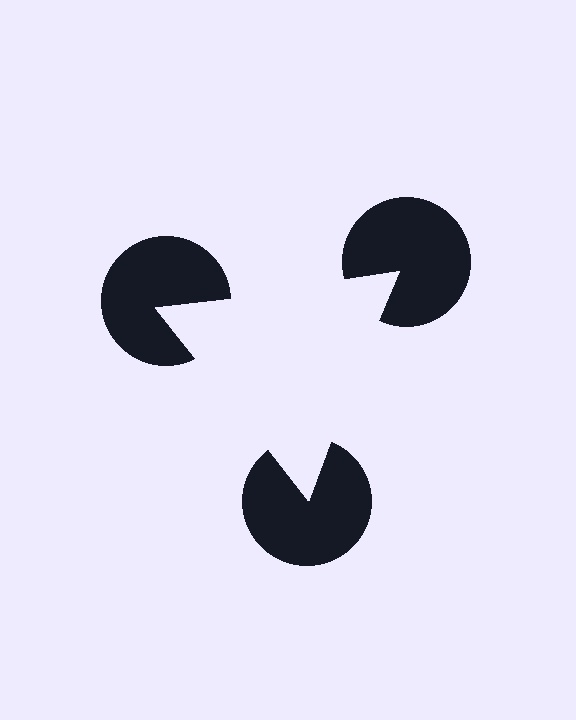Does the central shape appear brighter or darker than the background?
It typically appears slightly brighter than the background, even though no actual brightness change is drawn.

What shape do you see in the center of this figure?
An illusory triangle — its edges are inferred from the aligned wedge cuts in the pac-man discs, not physically drawn.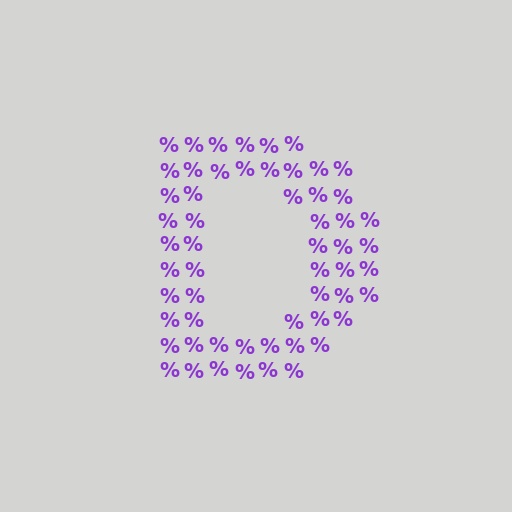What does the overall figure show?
The overall figure shows the letter D.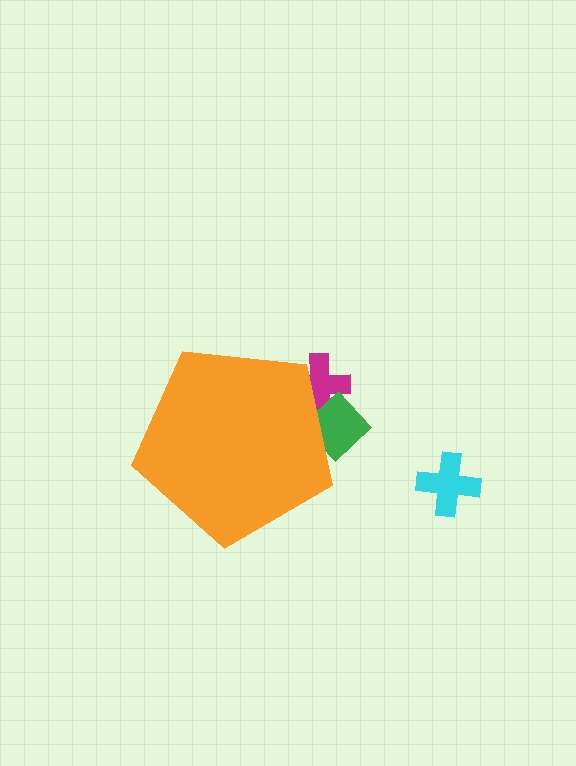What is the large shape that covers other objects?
An orange pentagon.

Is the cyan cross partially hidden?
No, the cyan cross is fully visible.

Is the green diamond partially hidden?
Yes, the green diamond is partially hidden behind the orange pentagon.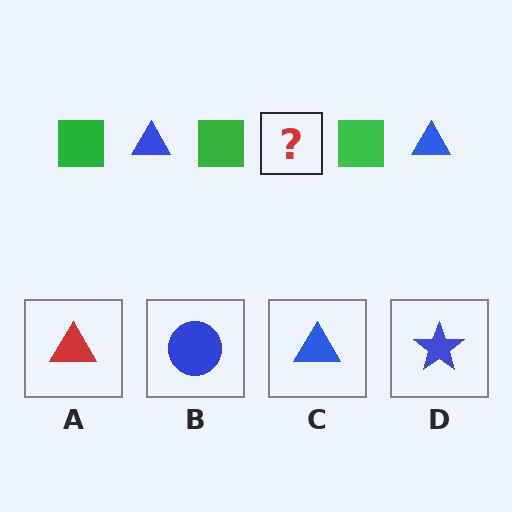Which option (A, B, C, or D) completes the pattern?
C.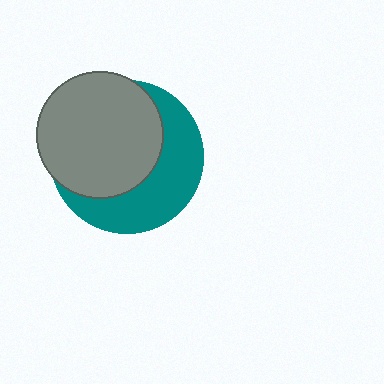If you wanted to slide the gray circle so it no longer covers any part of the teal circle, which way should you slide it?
Slide it toward the upper-left — that is the most direct way to separate the two shapes.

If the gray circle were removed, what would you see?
You would see the complete teal circle.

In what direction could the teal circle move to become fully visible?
The teal circle could move toward the lower-right. That would shift it out from behind the gray circle entirely.